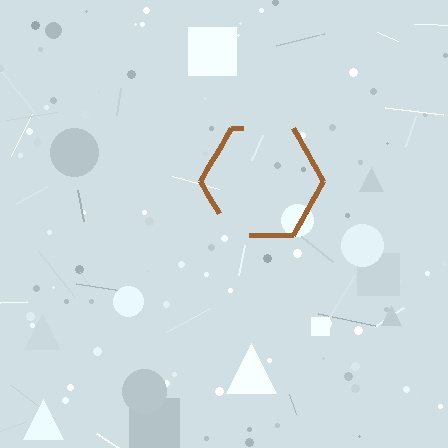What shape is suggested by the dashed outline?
The dashed outline suggests a hexagon.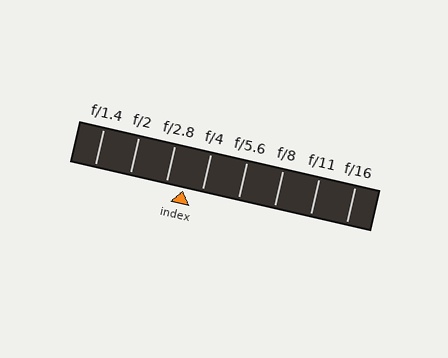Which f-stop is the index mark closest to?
The index mark is closest to f/2.8.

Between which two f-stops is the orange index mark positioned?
The index mark is between f/2.8 and f/4.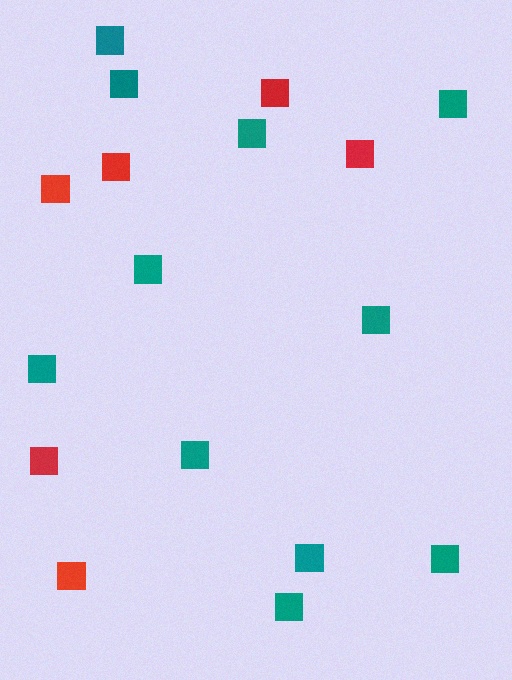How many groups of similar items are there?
There are 2 groups: one group of red squares (6) and one group of teal squares (11).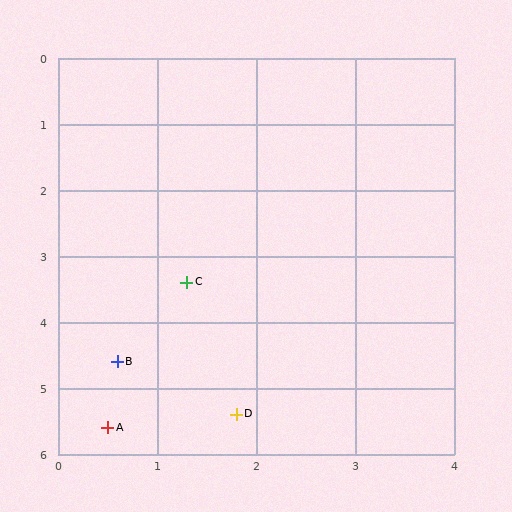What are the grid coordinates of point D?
Point D is at approximately (1.8, 5.4).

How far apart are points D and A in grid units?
Points D and A are about 1.3 grid units apart.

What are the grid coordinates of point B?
Point B is at approximately (0.6, 4.6).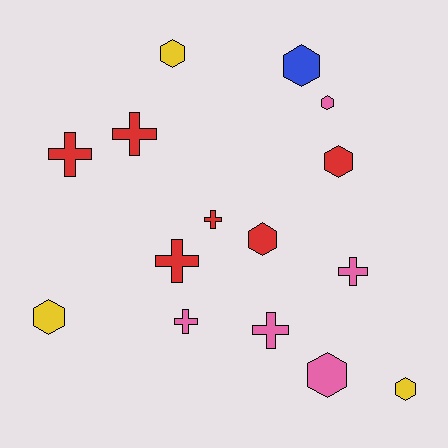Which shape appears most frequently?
Hexagon, with 8 objects.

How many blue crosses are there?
There are no blue crosses.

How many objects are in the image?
There are 15 objects.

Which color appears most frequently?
Red, with 6 objects.